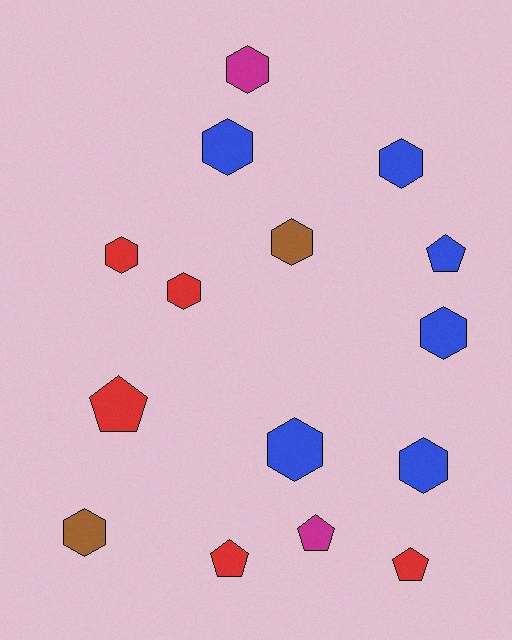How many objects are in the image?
There are 15 objects.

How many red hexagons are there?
There are 2 red hexagons.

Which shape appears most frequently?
Hexagon, with 10 objects.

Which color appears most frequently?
Blue, with 6 objects.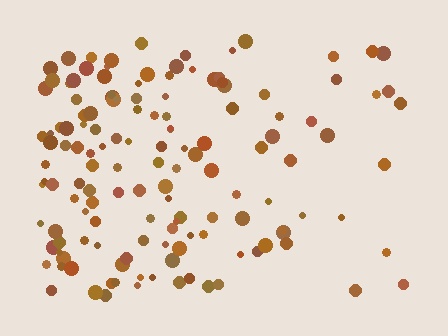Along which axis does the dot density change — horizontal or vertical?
Horizontal.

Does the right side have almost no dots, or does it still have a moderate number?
Still a moderate number, just noticeably fewer than the left.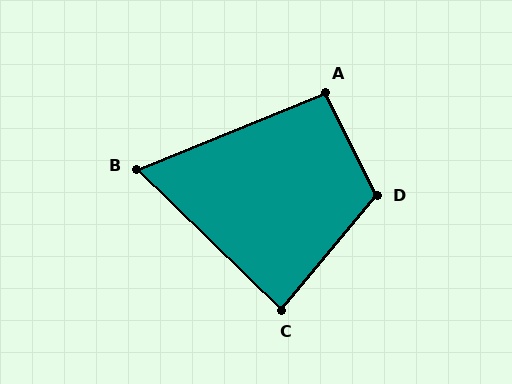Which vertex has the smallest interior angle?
B, at approximately 66 degrees.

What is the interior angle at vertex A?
Approximately 95 degrees (approximately right).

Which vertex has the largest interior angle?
D, at approximately 114 degrees.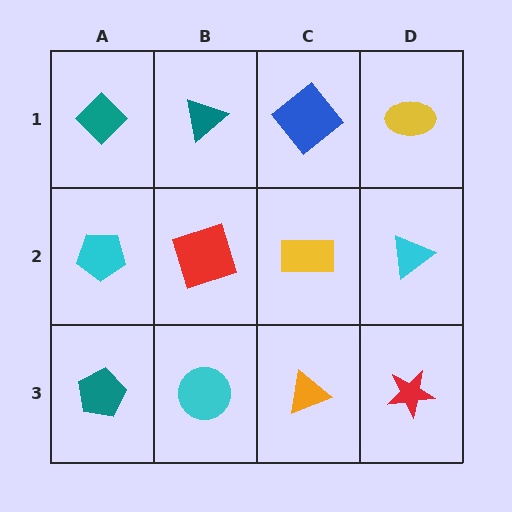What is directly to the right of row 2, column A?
A red square.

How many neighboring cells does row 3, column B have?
3.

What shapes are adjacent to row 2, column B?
A teal triangle (row 1, column B), a cyan circle (row 3, column B), a cyan pentagon (row 2, column A), a yellow rectangle (row 2, column C).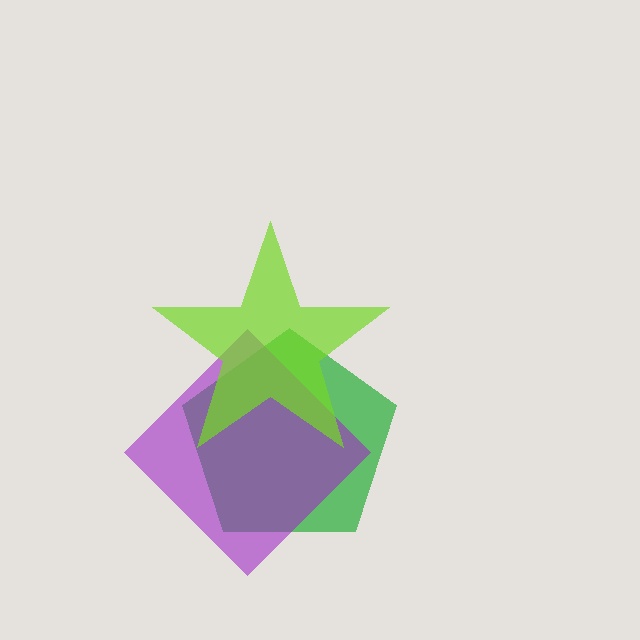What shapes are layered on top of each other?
The layered shapes are: a green pentagon, a purple diamond, a lime star.